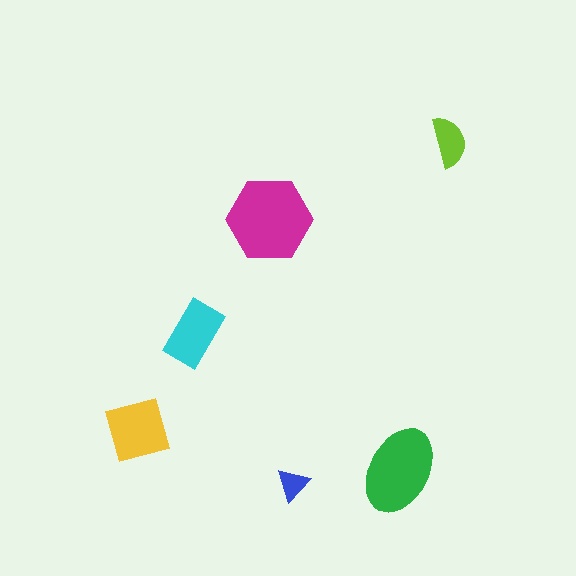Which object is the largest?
The magenta hexagon.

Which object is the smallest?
The blue triangle.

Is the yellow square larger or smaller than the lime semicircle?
Larger.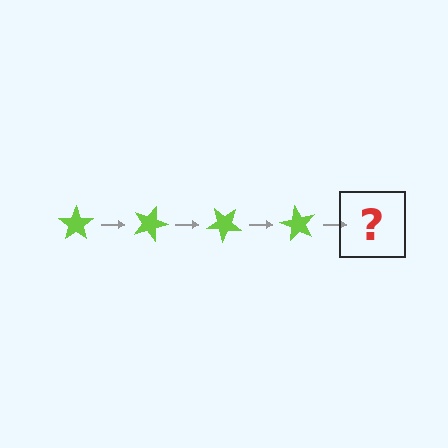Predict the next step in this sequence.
The next step is a lime star rotated 80 degrees.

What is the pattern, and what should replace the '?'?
The pattern is that the star rotates 20 degrees each step. The '?' should be a lime star rotated 80 degrees.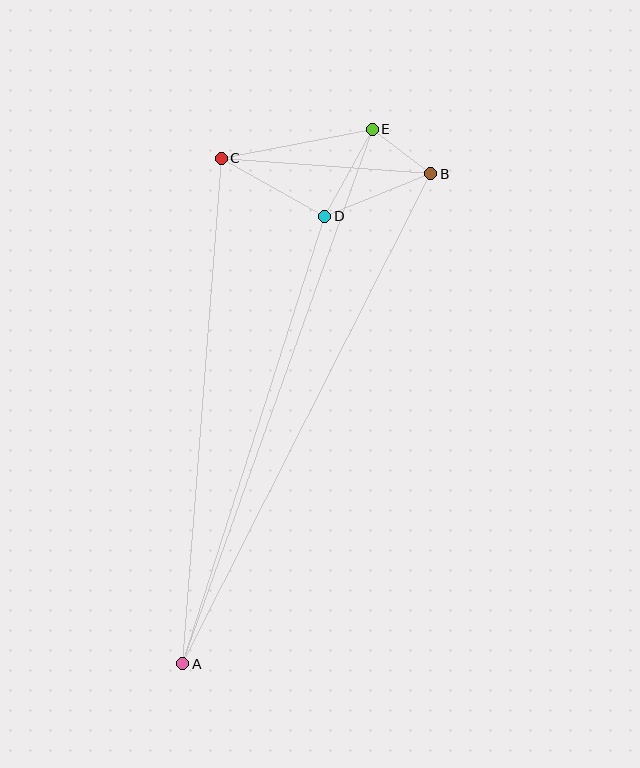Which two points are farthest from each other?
Points A and E are farthest from each other.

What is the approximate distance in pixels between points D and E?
The distance between D and E is approximately 99 pixels.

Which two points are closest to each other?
Points B and E are closest to each other.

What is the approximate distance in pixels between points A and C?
The distance between A and C is approximately 507 pixels.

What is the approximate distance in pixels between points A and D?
The distance between A and D is approximately 470 pixels.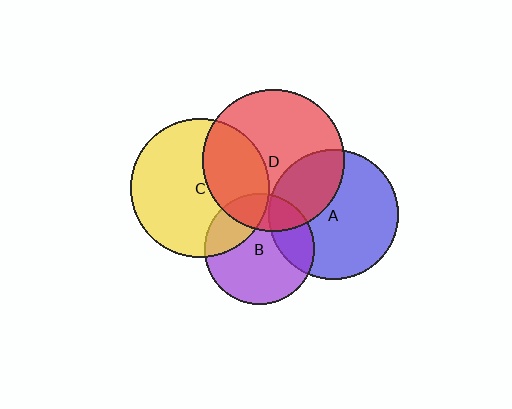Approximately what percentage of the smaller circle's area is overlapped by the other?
Approximately 25%.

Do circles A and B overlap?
Yes.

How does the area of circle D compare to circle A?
Approximately 1.2 times.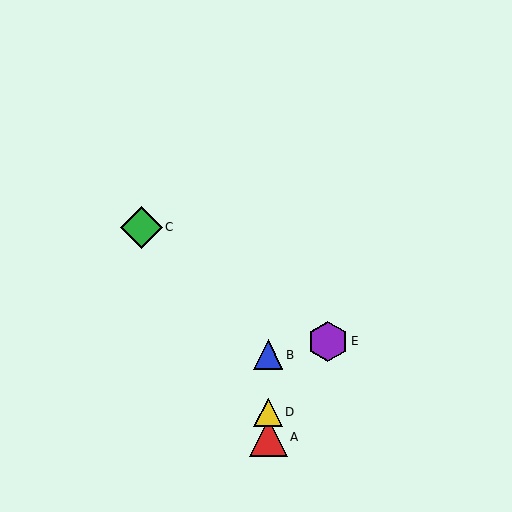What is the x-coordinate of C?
Object C is at x≈142.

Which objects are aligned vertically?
Objects A, B, D are aligned vertically.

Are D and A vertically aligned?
Yes, both are at x≈268.